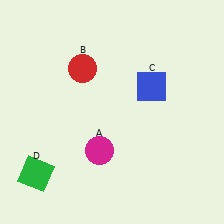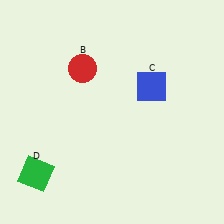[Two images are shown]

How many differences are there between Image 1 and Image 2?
There is 1 difference between the two images.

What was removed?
The magenta circle (A) was removed in Image 2.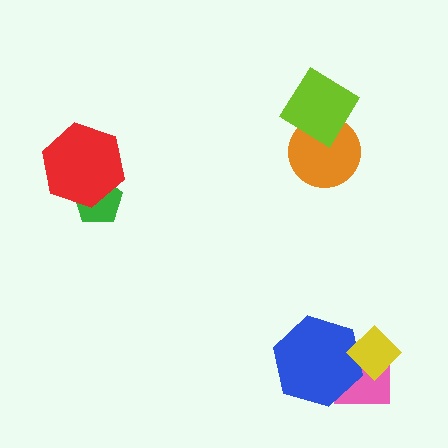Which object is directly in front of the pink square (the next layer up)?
The blue hexagon is directly in front of the pink square.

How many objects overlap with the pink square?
2 objects overlap with the pink square.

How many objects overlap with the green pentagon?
1 object overlaps with the green pentagon.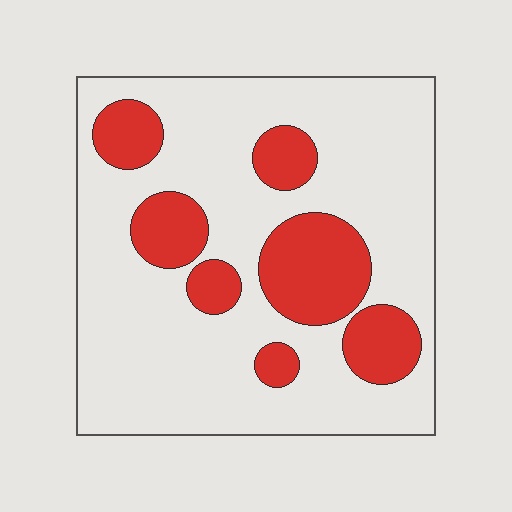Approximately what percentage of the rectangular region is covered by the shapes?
Approximately 25%.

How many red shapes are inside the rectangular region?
7.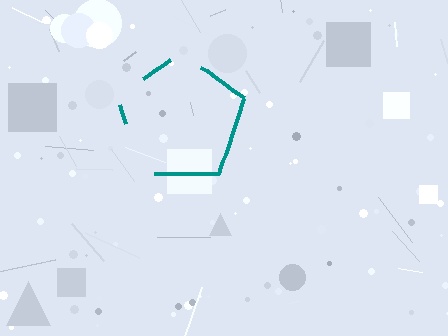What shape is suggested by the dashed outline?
The dashed outline suggests a pentagon.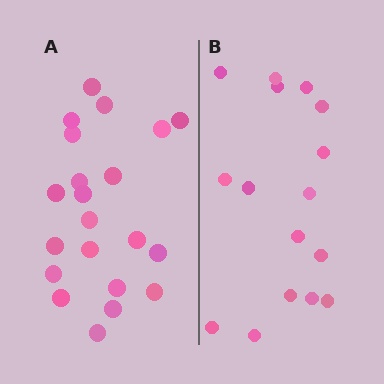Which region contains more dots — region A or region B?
Region A (the left region) has more dots.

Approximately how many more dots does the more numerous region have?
Region A has about 5 more dots than region B.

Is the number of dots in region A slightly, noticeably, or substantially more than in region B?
Region A has noticeably more, but not dramatically so. The ratio is roughly 1.3 to 1.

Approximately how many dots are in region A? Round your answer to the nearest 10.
About 20 dots. (The exact count is 21, which rounds to 20.)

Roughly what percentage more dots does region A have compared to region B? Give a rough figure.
About 30% more.